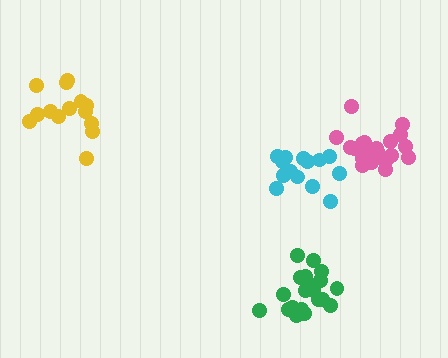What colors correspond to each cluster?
The clusters are colored: green, yellow, cyan, pink.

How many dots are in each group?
Group 1: 20 dots, Group 2: 14 dots, Group 3: 14 dots, Group 4: 20 dots (68 total).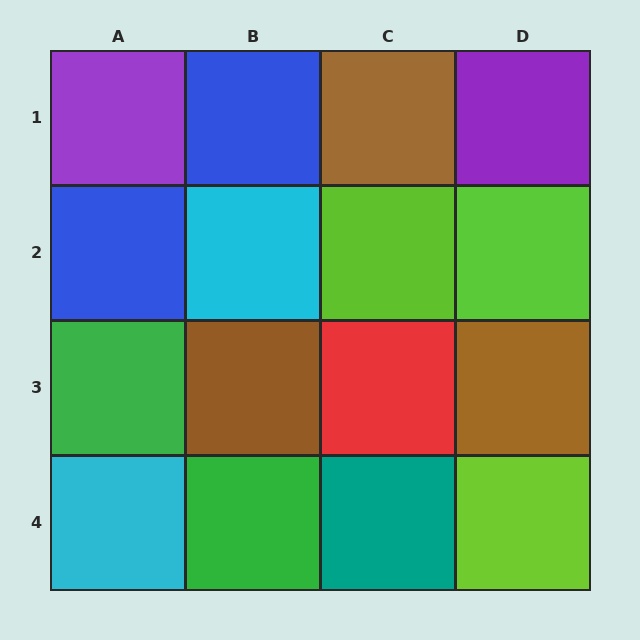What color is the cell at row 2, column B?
Cyan.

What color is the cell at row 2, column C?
Lime.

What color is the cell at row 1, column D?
Purple.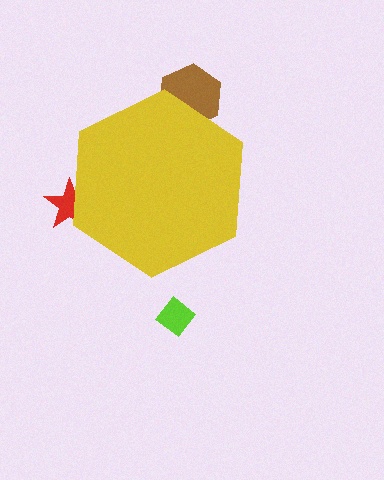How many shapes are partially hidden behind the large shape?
2 shapes are partially hidden.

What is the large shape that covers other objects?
A yellow hexagon.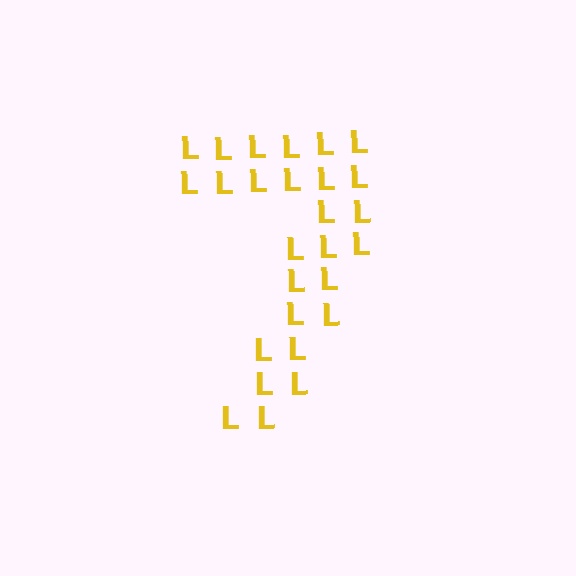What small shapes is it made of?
It is made of small letter L's.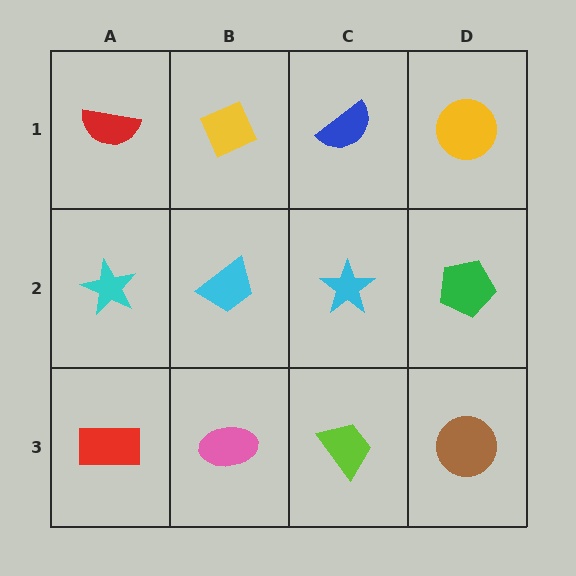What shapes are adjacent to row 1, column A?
A cyan star (row 2, column A), a yellow diamond (row 1, column B).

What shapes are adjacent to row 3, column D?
A green pentagon (row 2, column D), a lime trapezoid (row 3, column C).